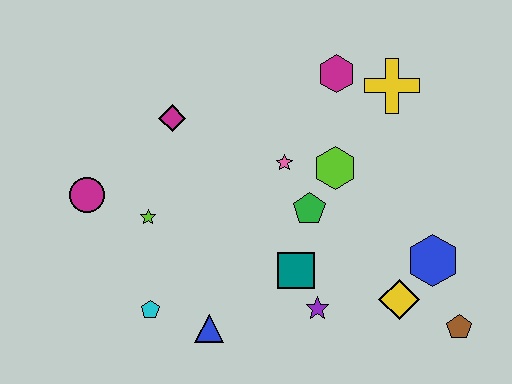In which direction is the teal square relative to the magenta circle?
The teal square is to the right of the magenta circle.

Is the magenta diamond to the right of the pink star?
No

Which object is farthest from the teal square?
The magenta circle is farthest from the teal square.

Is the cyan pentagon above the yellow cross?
No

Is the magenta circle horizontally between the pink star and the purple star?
No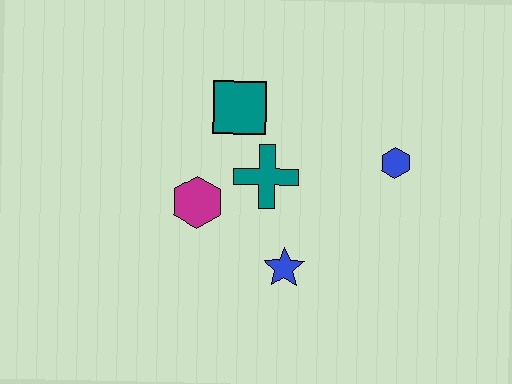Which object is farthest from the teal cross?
The blue hexagon is farthest from the teal cross.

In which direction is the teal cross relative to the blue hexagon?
The teal cross is to the left of the blue hexagon.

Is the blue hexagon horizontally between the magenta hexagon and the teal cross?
No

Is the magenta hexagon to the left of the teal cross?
Yes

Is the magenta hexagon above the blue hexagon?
No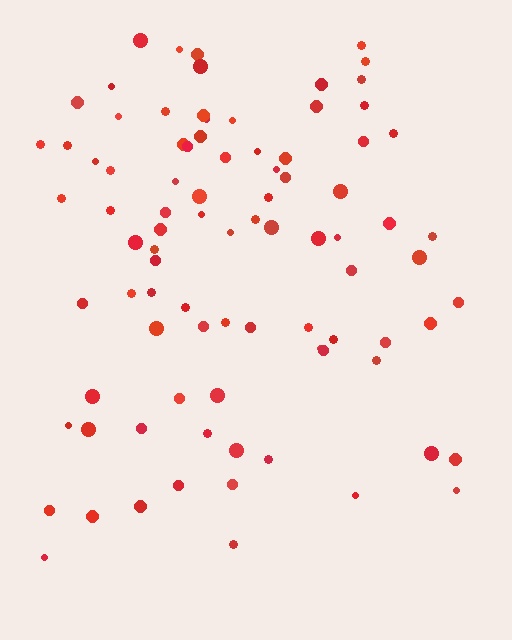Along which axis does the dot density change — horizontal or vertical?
Vertical.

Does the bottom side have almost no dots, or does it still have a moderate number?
Still a moderate number, just noticeably fewer than the top.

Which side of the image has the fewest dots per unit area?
The bottom.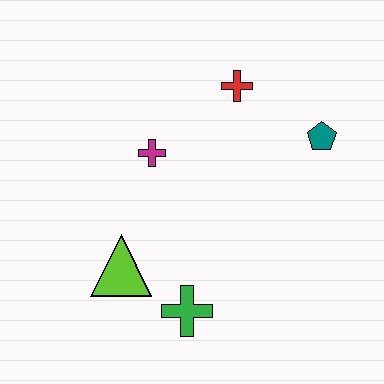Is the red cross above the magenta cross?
Yes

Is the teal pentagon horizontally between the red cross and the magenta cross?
No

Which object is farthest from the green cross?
The red cross is farthest from the green cross.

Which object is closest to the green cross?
The lime triangle is closest to the green cross.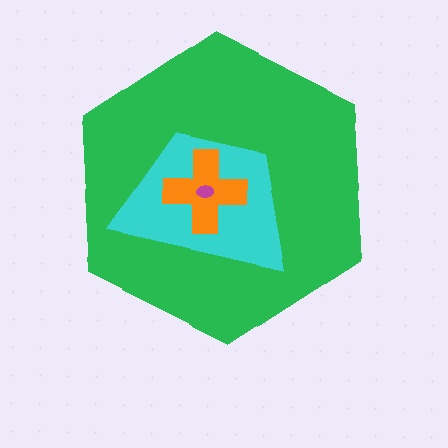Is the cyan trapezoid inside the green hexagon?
Yes.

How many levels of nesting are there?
4.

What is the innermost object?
The magenta ellipse.